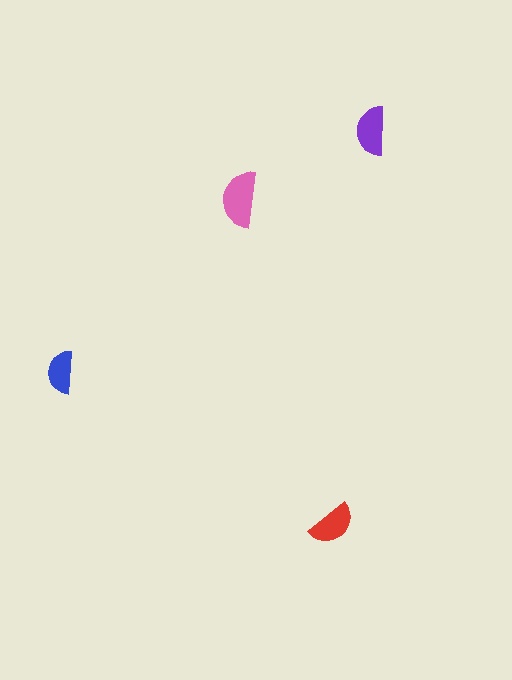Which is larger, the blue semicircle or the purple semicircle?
The purple one.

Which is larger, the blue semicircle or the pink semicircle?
The pink one.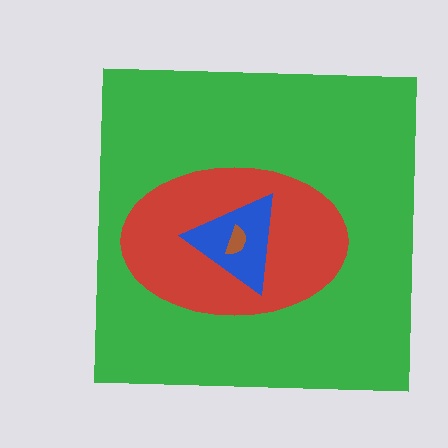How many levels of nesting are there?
4.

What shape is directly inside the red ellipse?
The blue triangle.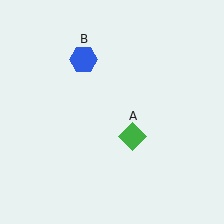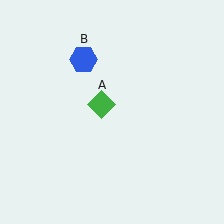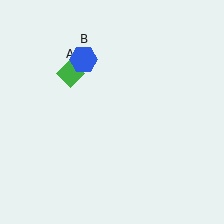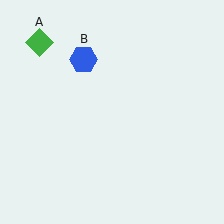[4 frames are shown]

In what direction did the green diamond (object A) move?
The green diamond (object A) moved up and to the left.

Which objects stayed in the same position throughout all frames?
Blue hexagon (object B) remained stationary.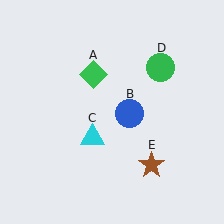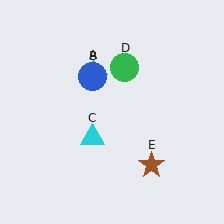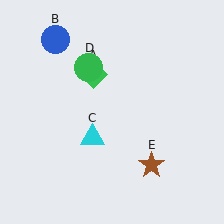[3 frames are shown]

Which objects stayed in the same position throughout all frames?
Green diamond (object A) and cyan triangle (object C) and brown star (object E) remained stationary.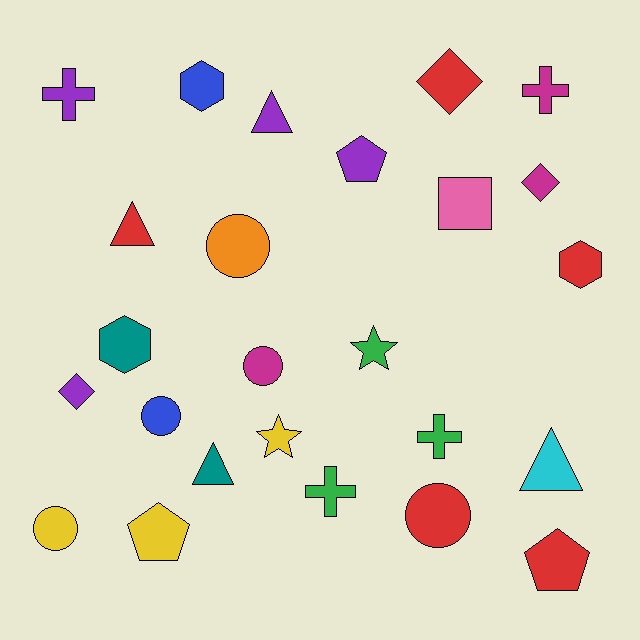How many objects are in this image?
There are 25 objects.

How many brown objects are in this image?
There are no brown objects.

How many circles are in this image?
There are 5 circles.